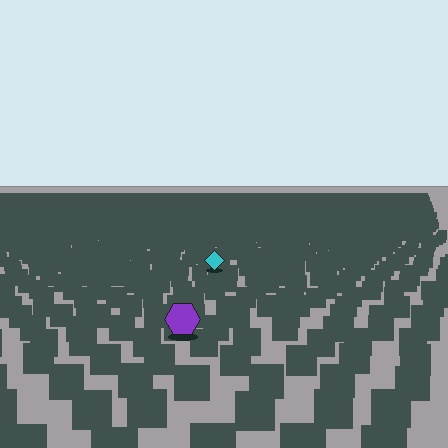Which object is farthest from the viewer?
The cyan diamond is farthest from the viewer. It appears smaller and the ground texture around it is denser.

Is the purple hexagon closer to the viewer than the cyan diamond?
Yes. The purple hexagon is closer — you can tell from the texture gradient: the ground texture is coarser near it.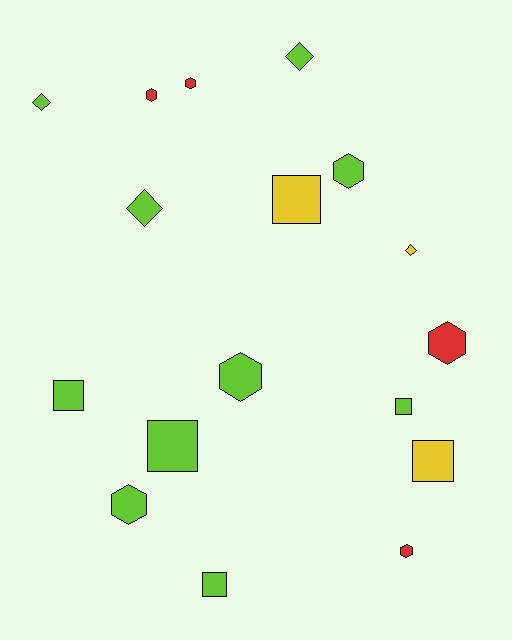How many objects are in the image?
There are 17 objects.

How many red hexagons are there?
There are 4 red hexagons.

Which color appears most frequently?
Lime, with 10 objects.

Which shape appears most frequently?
Hexagon, with 7 objects.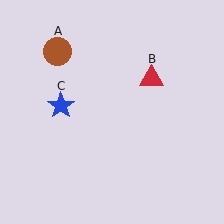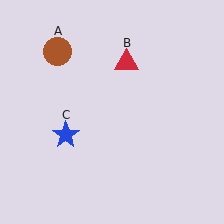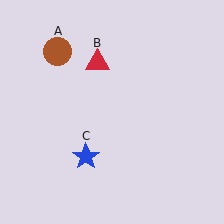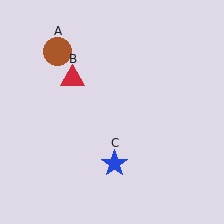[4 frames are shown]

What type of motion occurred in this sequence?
The red triangle (object B), blue star (object C) rotated counterclockwise around the center of the scene.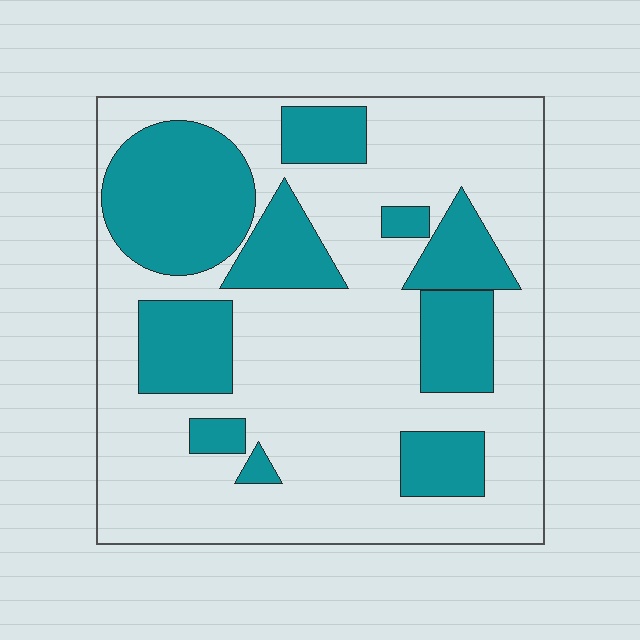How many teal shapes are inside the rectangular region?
10.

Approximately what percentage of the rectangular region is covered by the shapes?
Approximately 30%.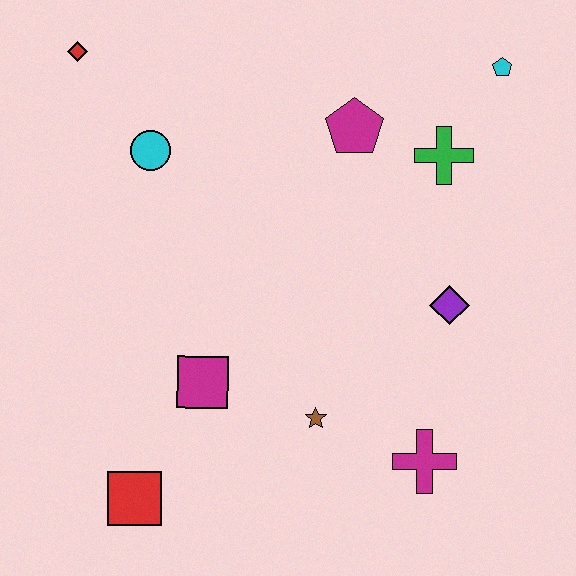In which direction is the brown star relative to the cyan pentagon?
The brown star is below the cyan pentagon.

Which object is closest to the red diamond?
The cyan circle is closest to the red diamond.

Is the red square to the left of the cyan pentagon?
Yes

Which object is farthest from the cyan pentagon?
The red square is farthest from the cyan pentagon.